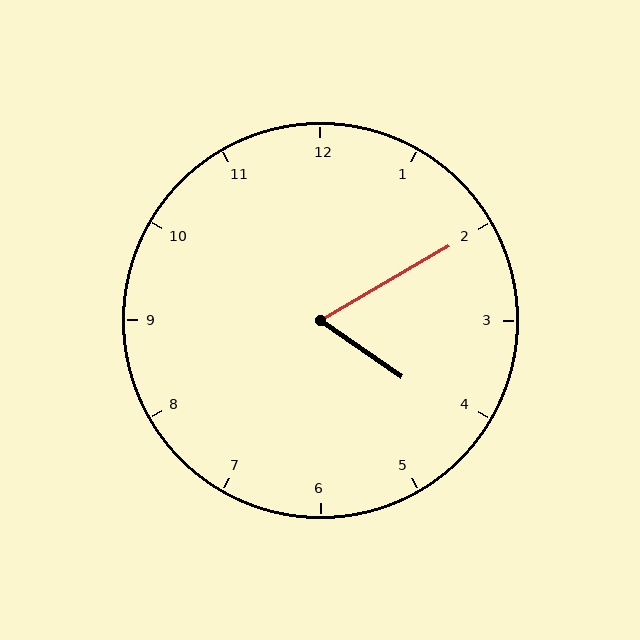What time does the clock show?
4:10.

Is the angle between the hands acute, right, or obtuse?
It is acute.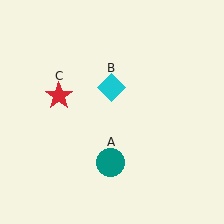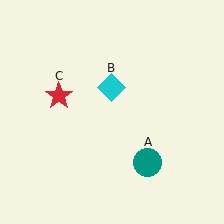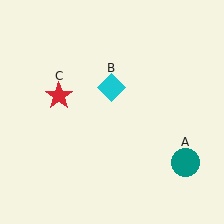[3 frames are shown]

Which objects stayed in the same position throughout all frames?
Cyan diamond (object B) and red star (object C) remained stationary.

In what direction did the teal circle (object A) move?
The teal circle (object A) moved right.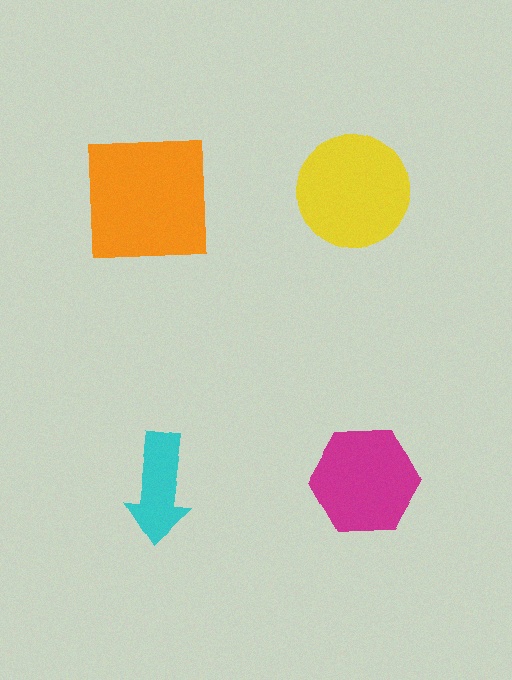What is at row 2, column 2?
A magenta hexagon.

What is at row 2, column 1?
A cyan arrow.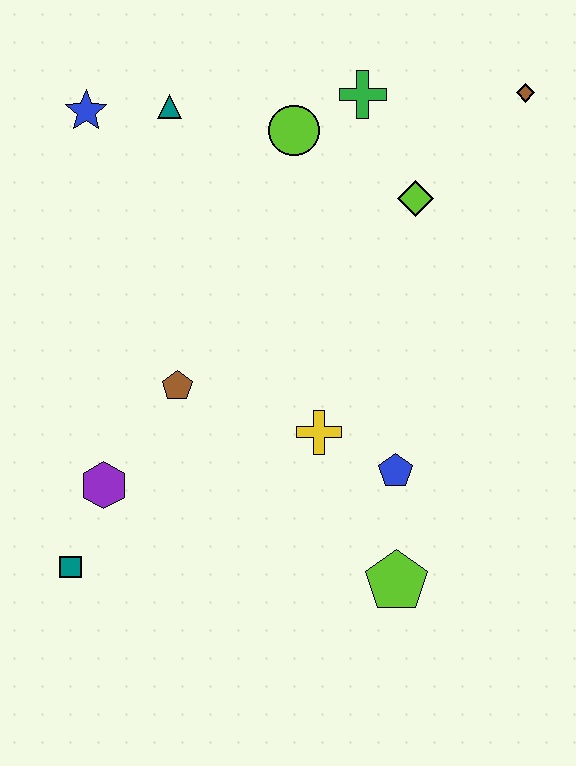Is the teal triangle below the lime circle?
No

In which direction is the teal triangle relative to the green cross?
The teal triangle is to the left of the green cross.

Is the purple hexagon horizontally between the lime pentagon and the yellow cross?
No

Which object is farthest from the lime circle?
The teal square is farthest from the lime circle.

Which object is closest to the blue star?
The teal triangle is closest to the blue star.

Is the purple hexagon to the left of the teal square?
No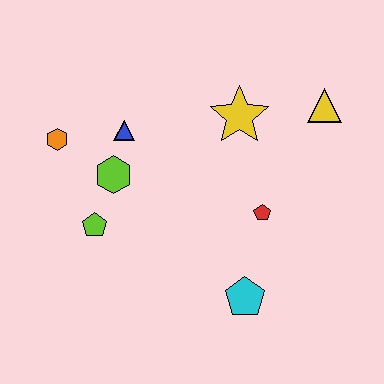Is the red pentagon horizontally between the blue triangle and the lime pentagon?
No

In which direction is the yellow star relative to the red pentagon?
The yellow star is above the red pentagon.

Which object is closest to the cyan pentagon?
The red pentagon is closest to the cyan pentagon.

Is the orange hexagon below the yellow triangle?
Yes